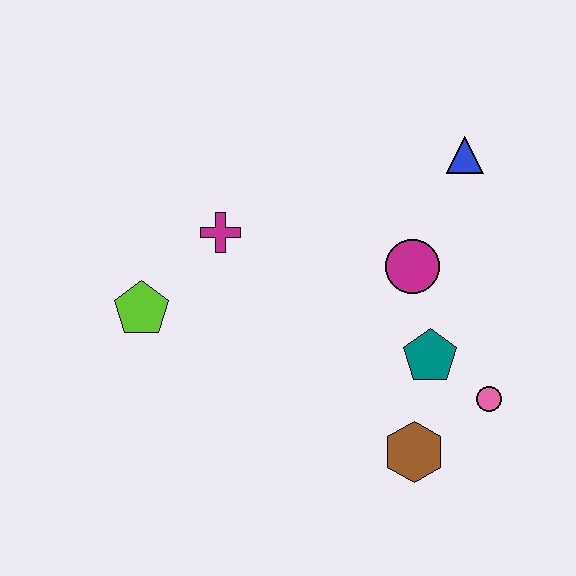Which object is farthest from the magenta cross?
The pink circle is farthest from the magenta cross.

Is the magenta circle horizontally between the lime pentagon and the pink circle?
Yes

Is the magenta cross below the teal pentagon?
No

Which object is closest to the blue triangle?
The magenta circle is closest to the blue triangle.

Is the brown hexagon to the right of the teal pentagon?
No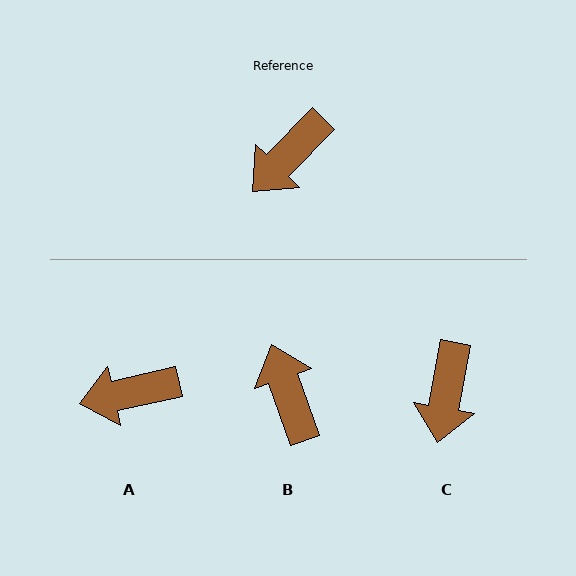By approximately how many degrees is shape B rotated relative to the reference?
Approximately 116 degrees clockwise.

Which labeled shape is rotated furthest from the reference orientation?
B, about 116 degrees away.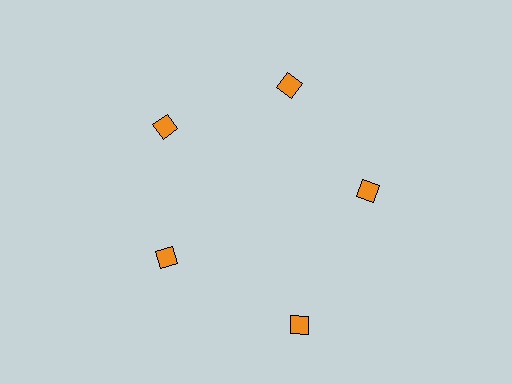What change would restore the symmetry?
The symmetry would be restored by moving it inward, back onto the ring so that all 5 diamonds sit at equal angles and equal distance from the center.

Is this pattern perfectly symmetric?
No. The 5 orange diamonds are arranged in a ring, but one element near the 5 o'clock position is pushed outward from the center, breaking the 5-fold rotational symmetry.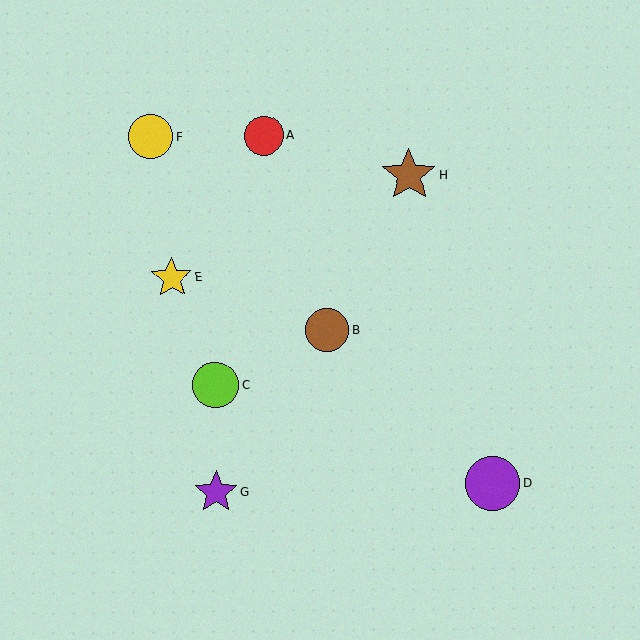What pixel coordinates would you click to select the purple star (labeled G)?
Click at (216, 492) to select the purple star G.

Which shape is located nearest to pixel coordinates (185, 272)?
The yellow star (labeled E) at (172, 278) is nearest to that location.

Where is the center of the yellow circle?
The center of the yellow circle is at (151, 136).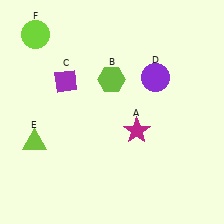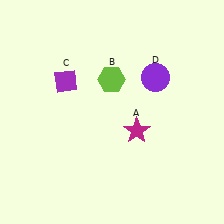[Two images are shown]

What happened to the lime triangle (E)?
The lime triangle (E) was removed in Image 2. It was in the bottom-left area of Image 1.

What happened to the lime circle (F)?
The lime circle (F) was removed in Image 2. It was in the top-left area of Image 1.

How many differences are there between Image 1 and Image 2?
There are 2 differences between the two images.